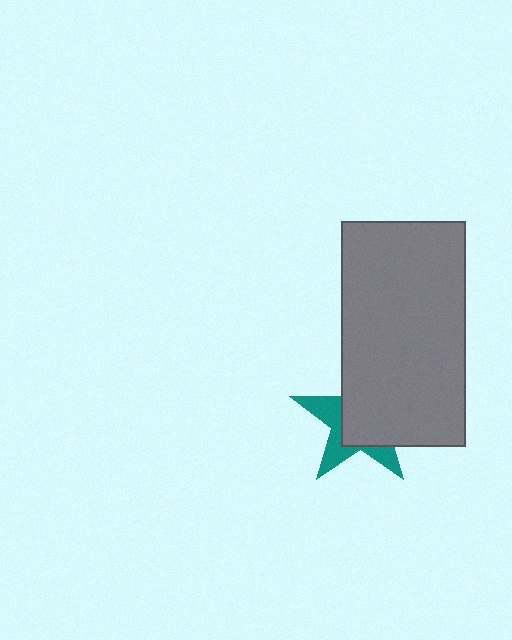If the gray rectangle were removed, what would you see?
You would see the complete teal star.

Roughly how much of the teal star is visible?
A small part of it is visible (roughly 38%).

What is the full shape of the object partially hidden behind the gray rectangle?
The partially hidden object is a teal star.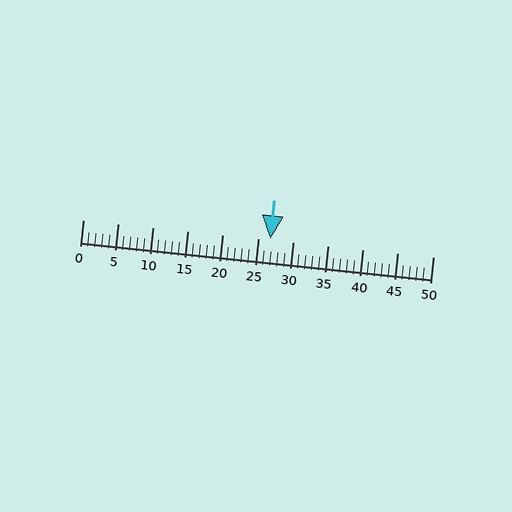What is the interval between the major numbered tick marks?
The major tick marks are spaced 5 units apart.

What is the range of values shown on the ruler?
The ruler shows values from 0 to 50.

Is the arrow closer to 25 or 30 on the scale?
The arrow is closer to 25.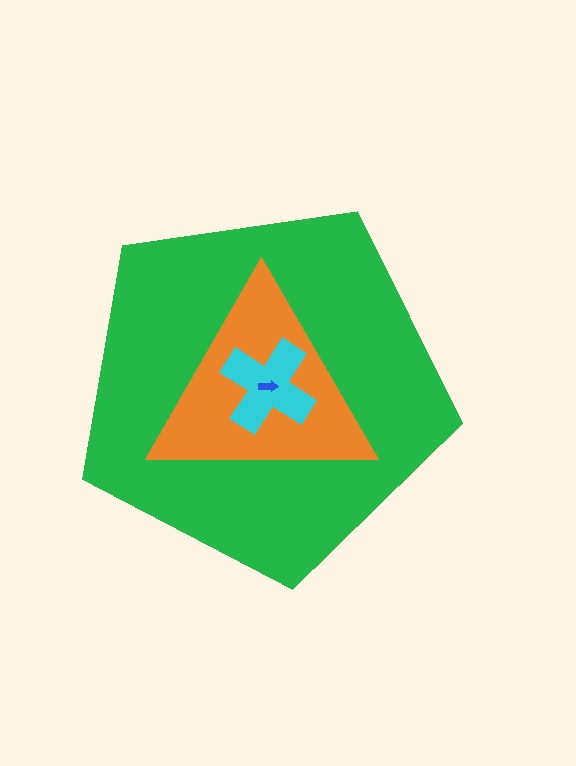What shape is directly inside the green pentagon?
The orange triangle.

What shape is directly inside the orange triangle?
The cyan cross.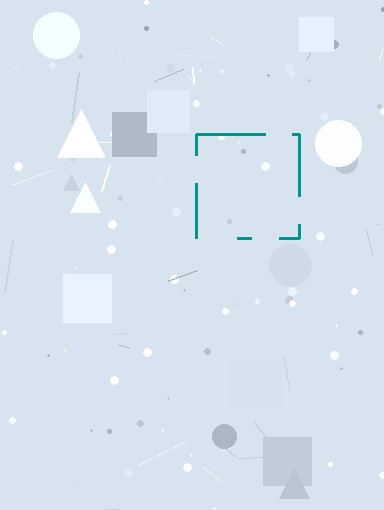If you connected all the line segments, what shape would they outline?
They would outline a square.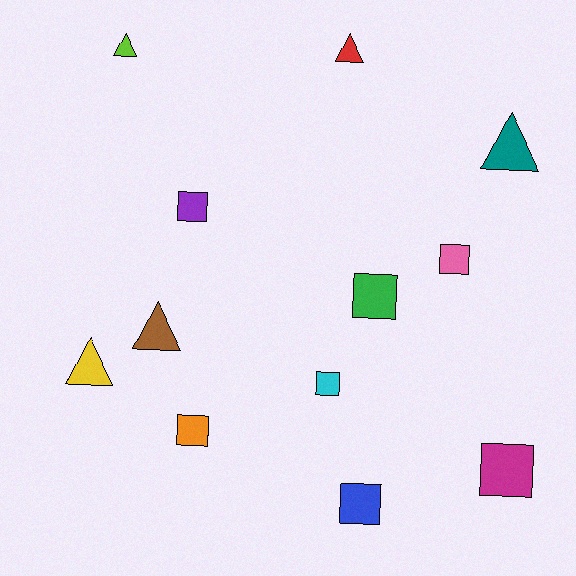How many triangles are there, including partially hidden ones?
There are 5 triangles.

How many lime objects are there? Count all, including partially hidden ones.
There is 1 lime object.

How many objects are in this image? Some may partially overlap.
There are 12 objects.